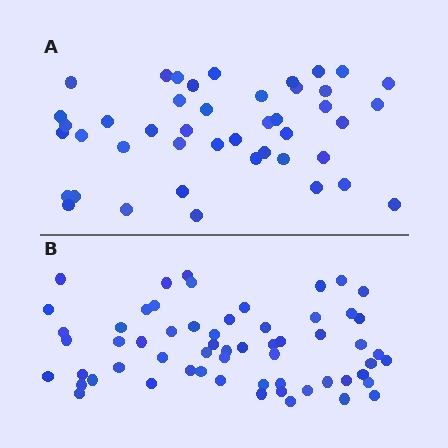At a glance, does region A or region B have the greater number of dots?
Region B (the bottom region) has more dots.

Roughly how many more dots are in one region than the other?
Region B has approximately 15 more dots than region A.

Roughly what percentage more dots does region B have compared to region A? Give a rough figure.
About 35% more.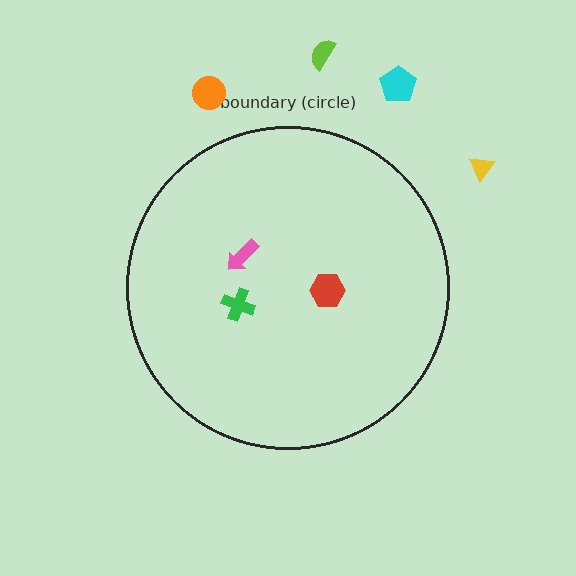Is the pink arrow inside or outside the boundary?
Inside.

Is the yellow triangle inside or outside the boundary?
Outside.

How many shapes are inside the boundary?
3 inside, 4 outside.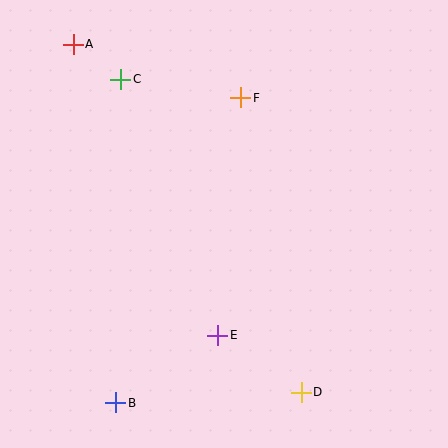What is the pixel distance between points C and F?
The distance between C and F is 122 pixels.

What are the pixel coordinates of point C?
Point C is at (121, 79).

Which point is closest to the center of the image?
Point E at (218, 335) is closest to the center.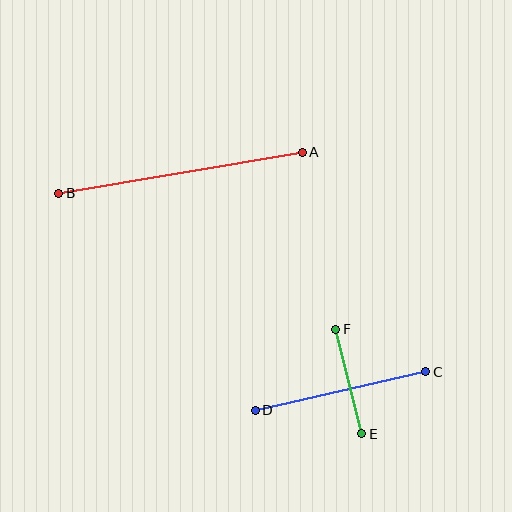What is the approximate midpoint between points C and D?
The midpoint is at approximately (340, 391) pixels.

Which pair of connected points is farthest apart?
Points A and B are farthest apart.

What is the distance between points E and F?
The distance is approximately 108 pixels.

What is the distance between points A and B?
The distance is approximately 247 pixels.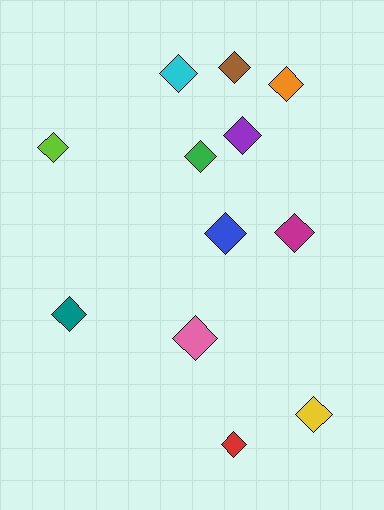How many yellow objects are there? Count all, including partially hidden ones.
There is 1 yellow object.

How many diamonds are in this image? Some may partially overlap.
There are 12 diamonds.